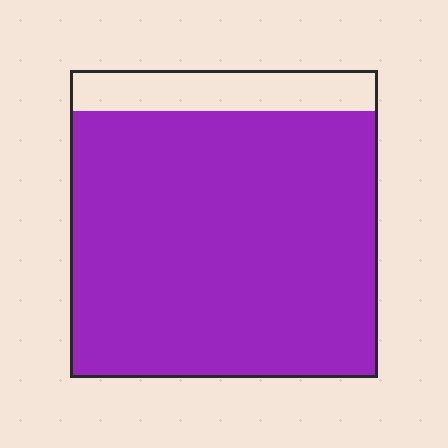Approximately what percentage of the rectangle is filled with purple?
Approximately 85%.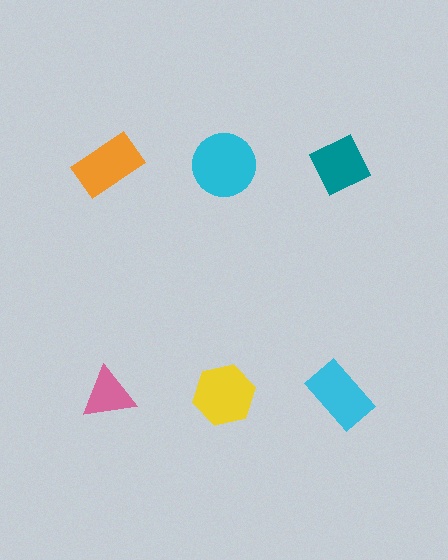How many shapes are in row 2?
3 shapes.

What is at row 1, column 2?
A cyan circle.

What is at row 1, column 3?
A teal diamond.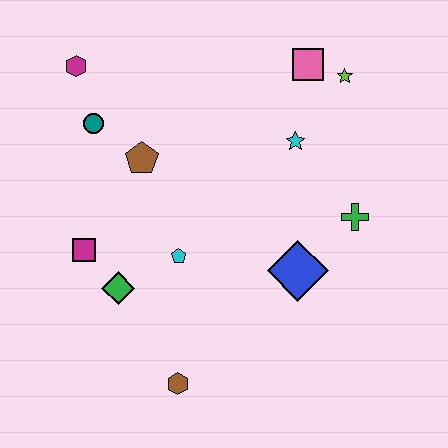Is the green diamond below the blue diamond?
Yes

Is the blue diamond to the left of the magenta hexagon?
No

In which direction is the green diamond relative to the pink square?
The green diamond is below the pink square.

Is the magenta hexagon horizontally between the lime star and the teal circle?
No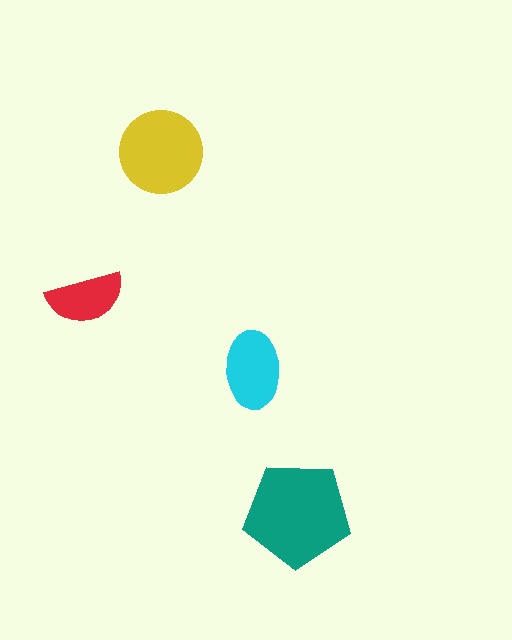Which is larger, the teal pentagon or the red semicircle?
The teal pentagon.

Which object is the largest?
The teal pentagon.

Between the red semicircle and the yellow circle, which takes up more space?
The yellow circle.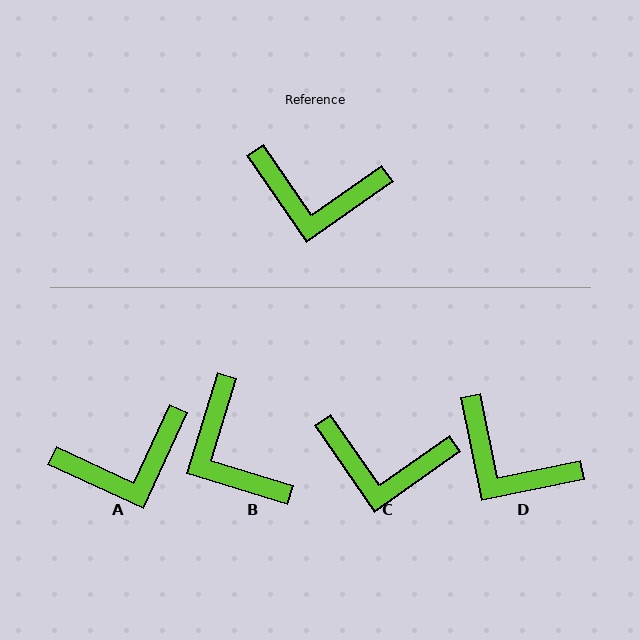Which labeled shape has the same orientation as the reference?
C.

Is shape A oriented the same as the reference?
No, it is off by about 31 degrees.